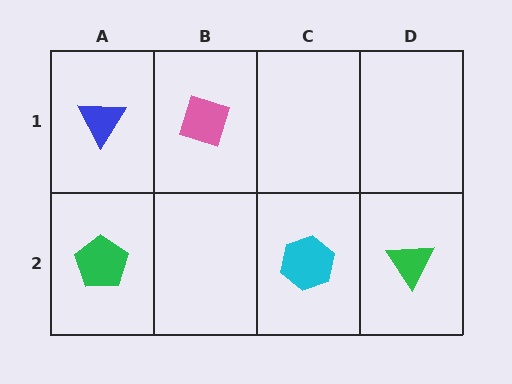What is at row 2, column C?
A cyan hexagon.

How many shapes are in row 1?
2 shapes.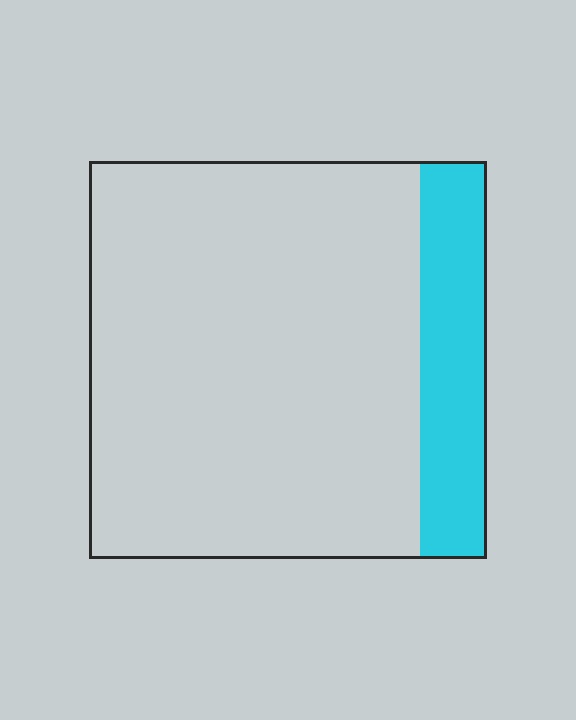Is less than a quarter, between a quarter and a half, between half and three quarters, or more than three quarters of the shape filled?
Less than a quarter.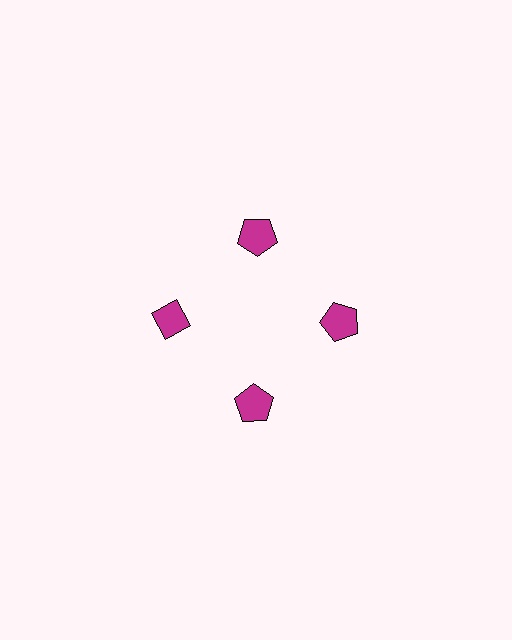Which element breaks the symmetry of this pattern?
The magenta diamond at roughly the 9 o'clock position breaks the symmetry. All other shapes are magenta pentagons.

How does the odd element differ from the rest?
It has a different shape: diamond instead of pentagon.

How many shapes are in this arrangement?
There are 4 shapes arranged in a ring pattern.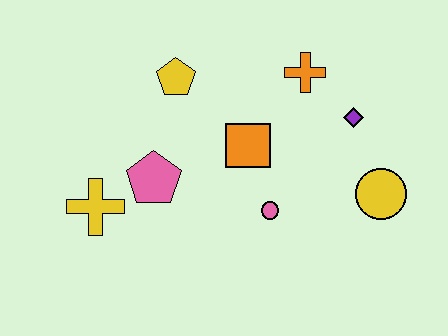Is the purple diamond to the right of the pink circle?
Yes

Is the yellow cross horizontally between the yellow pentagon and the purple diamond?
No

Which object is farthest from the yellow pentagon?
The yellow circle is farthest from the yellow pentagon.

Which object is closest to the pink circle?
The orange square is closest to the pink circle.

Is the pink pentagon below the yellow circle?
No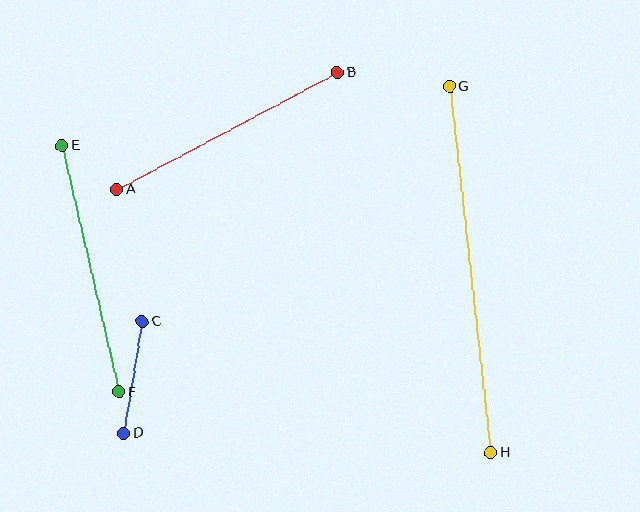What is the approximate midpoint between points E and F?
The midpoint is at approximately (91, 269) pixels.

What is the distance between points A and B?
The distance is approximately 250 pixels.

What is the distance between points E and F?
The distance is approximately 253 pixels.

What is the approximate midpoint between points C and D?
The midpoint is at approximately (133, 377) pixels.